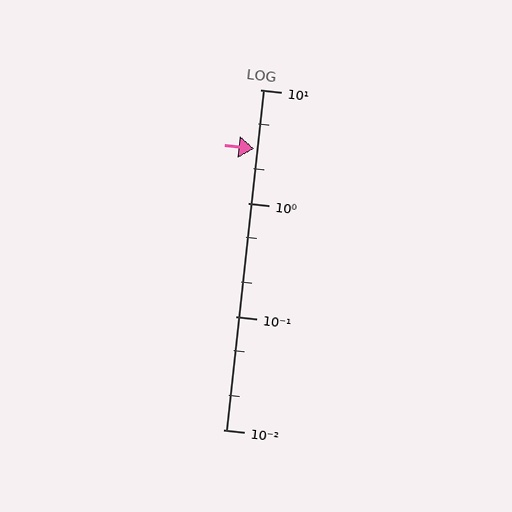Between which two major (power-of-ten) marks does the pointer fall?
The pointer is between 1 and 10.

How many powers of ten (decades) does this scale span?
The scale spans 3 decades, from 0.01 to 10.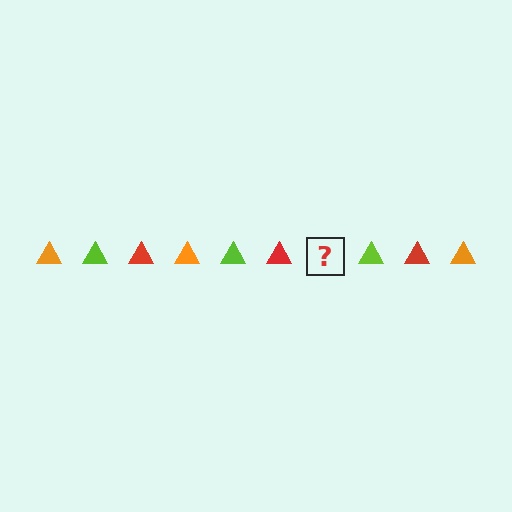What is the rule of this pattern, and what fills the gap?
The rule is that the pattern cycles through orange, lime, red triangles. The gap should be filled with an orange triangle.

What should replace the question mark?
The question mark should be replaced with an orange triangle.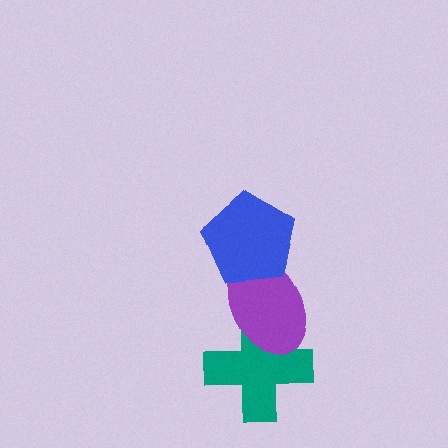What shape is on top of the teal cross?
The purple ellipse is on top of the teal cross.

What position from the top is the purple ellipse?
The purple ellipse is 2nd from the top.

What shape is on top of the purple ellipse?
The blue pentagon is on top of the purple ellipse.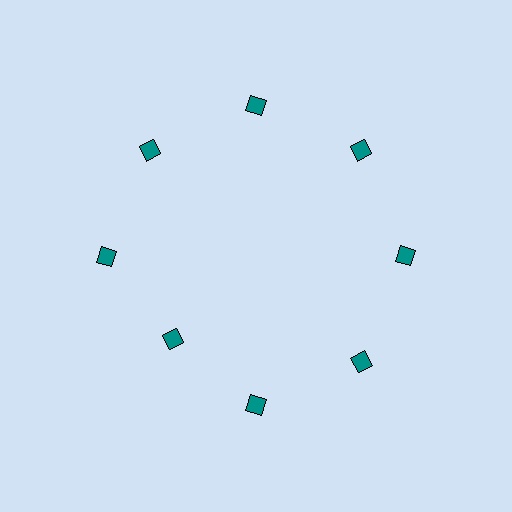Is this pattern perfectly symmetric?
No. The 8 teal diamonds are arranged in a ring, but one element near the 8 o'clock position is pulled inward toward the center, breaking the 8-fold rotational symmetry.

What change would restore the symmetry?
The symmetry would be restored by moving it outward, back onto the ring so that all 8 diamonds sit at equal angles and equal distance from the center.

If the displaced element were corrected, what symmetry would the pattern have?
It would have 8-fold rotational symmetry — the pattern would map onto itself every 45 degrees.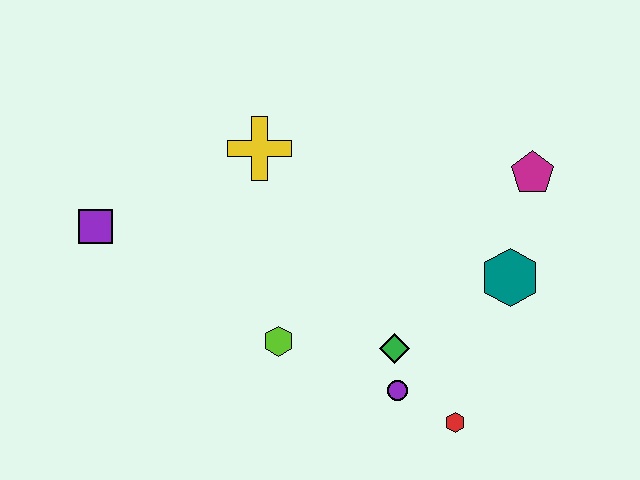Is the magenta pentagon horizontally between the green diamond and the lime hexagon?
No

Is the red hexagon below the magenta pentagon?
Yes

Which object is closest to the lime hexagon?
The green diamond is closest to the lime hexagon.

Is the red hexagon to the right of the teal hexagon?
No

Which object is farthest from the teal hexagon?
The purple square is farthest from the teal hexagon.